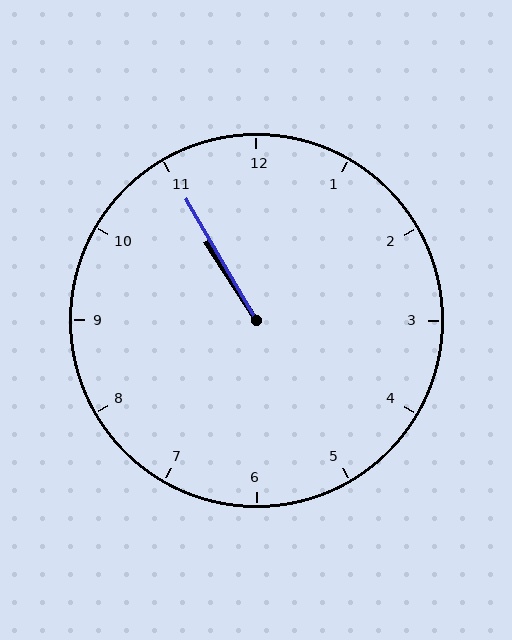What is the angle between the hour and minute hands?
Approximately 2 degrees.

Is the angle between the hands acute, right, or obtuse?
It is acute.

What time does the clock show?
10:55.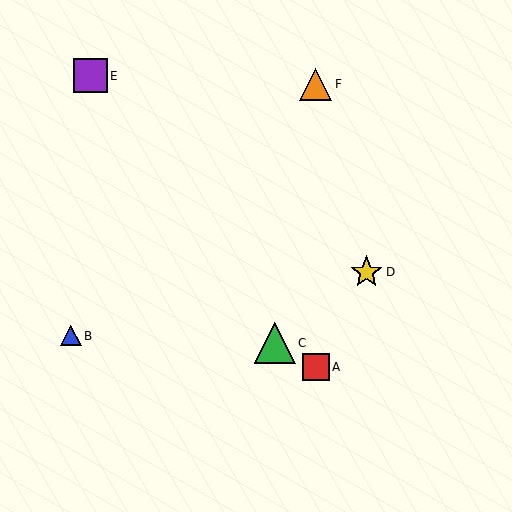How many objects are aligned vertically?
2 objects (A, F) are aligned vertically.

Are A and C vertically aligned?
No, A is at x≈316 and C is at x≈275.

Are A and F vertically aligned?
Yes, both are at x≈316.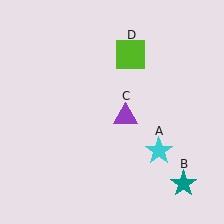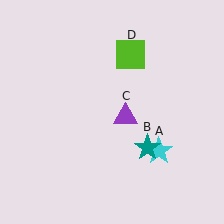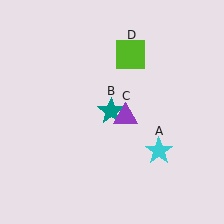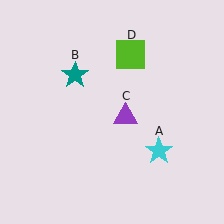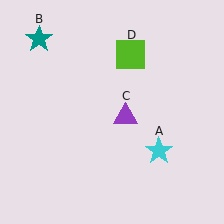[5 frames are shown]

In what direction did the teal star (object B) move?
The teal star (object B) moved up and to the left.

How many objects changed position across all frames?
1 object changed position: teal star (object B).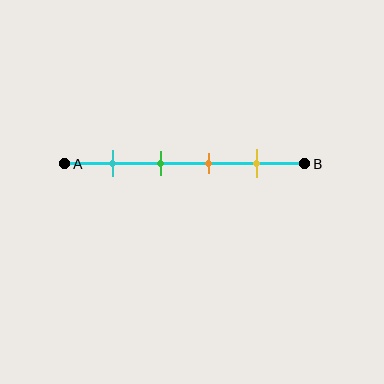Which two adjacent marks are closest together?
The green and orange marks are the closest adjacent pair.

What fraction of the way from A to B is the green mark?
The green mark is approximately 40% (0.4) of the way from A to B.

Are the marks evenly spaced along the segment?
Yes, the marks are approximately evenly spaced.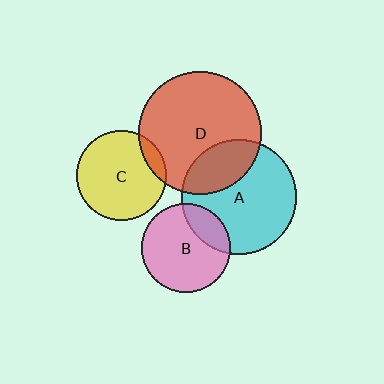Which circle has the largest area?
Circle D (red).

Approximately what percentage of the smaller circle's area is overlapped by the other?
Approximately 10%.